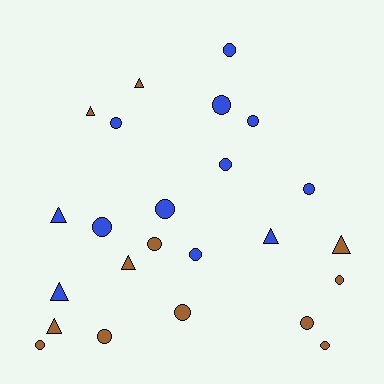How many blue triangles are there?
There are 3 blue triangles.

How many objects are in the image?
There are 24 objects.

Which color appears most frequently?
Blue, with 12 objects.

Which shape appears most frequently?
Circle, with 16 objects.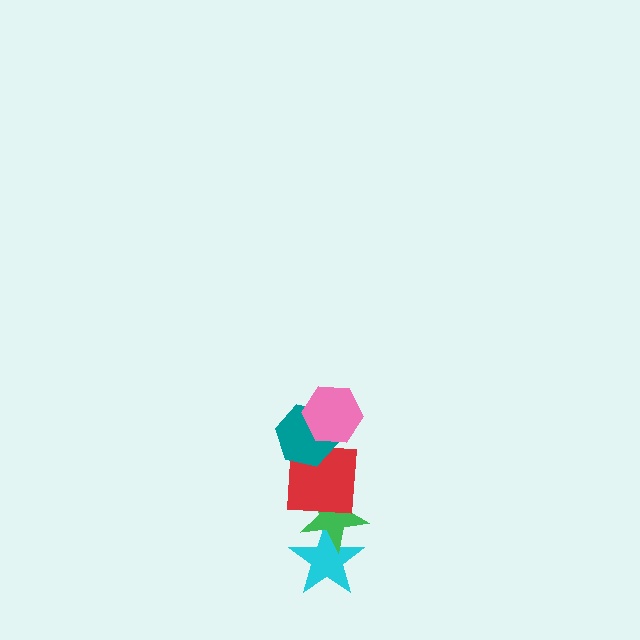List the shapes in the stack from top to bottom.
From top to bottom: the pink hexagon, the teal hexagon, the red square, the green star, the cyan star.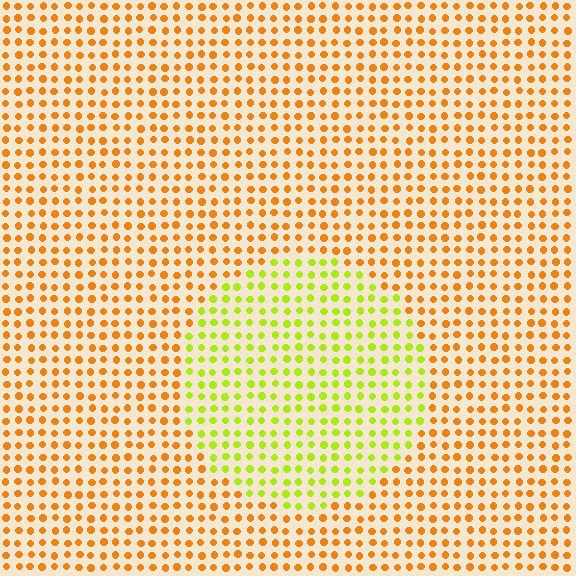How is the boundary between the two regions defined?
The boundary is defined purely by a slight shift in hue (about 48 degrees). Spacing, size, and orientation are identical on both sides.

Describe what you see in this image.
The image is filled with small orange elements in a uniform arrangement. A circle-shaped region is visible where the elements are tinted to a slightly different hue, forming a subtle color boundary.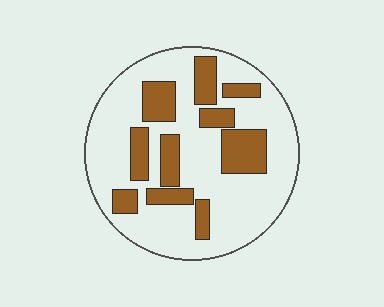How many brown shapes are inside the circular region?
10.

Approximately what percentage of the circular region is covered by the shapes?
Approximately 30%.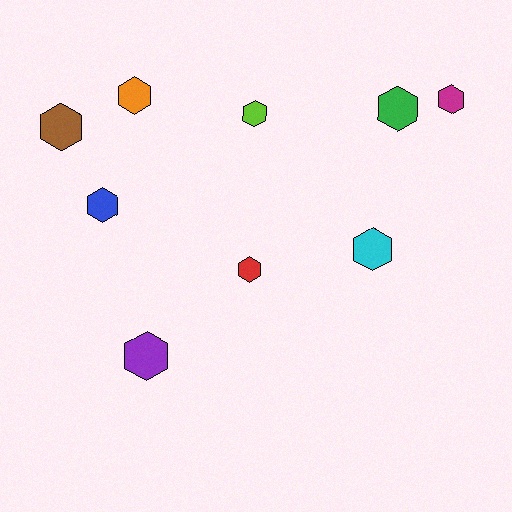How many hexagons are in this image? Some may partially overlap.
There are 9 hexagons.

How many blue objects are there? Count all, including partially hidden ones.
There is 1 blue object.